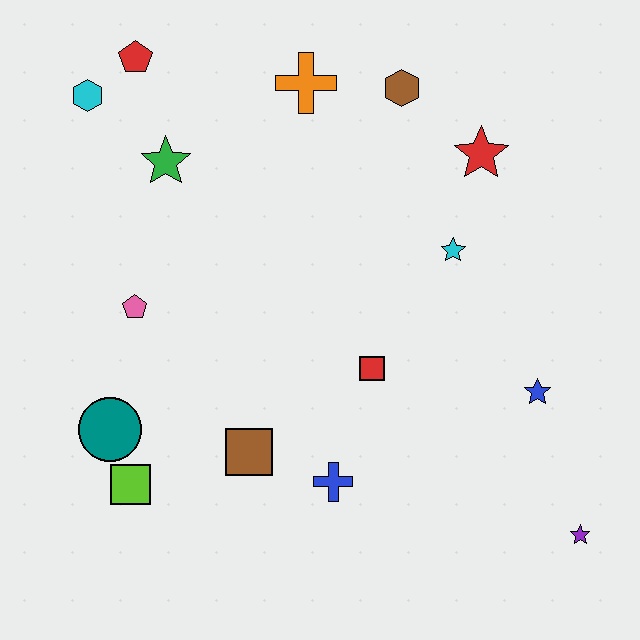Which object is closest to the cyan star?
The red star is closest to the cyan star.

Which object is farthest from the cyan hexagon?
The purple star is farthest from the cyan hexagon.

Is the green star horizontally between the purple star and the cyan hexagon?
Yes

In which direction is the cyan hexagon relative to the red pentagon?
The cyan hexagon is to the left of the red pentagon.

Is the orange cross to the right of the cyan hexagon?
Yes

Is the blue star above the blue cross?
Yes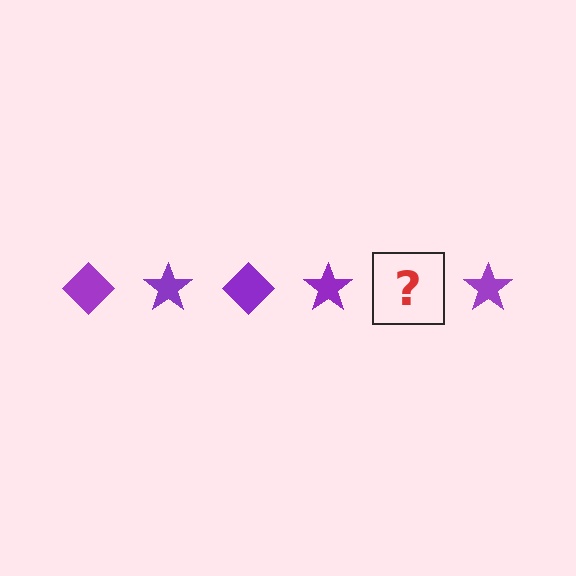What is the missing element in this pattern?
The missing element is a purple diamond.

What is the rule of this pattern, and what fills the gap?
The rule is that the pattern cycles through diamond, star shapes in purple. The gap should be filled with a purple diamond.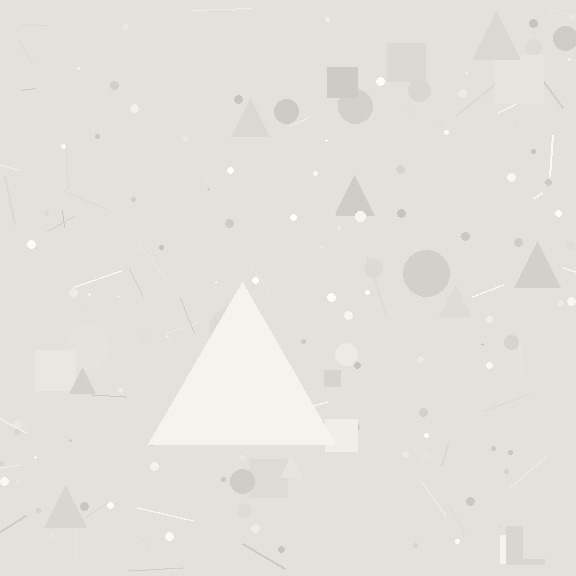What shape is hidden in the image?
A triangle is hidden in the image.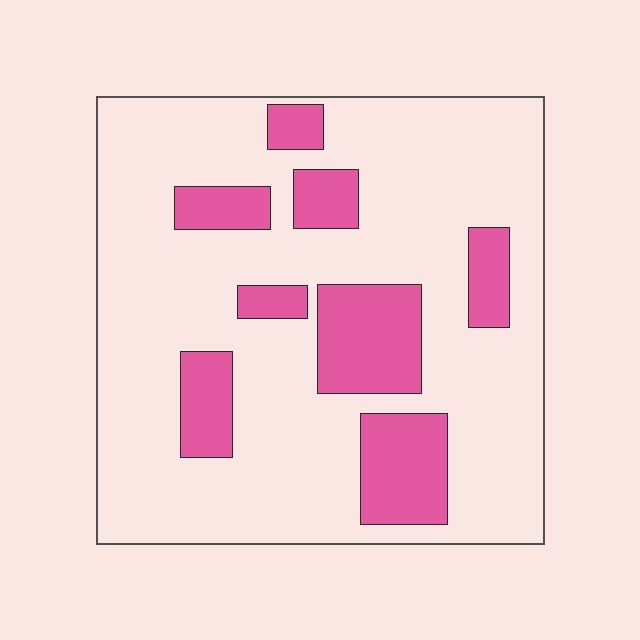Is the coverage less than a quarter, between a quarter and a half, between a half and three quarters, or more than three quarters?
Less than a quarter.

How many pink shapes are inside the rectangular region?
8.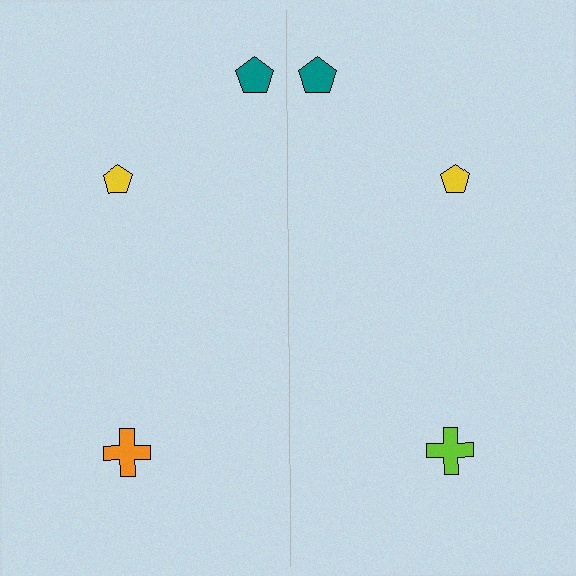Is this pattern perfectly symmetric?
No, the pattern is not perfectly symmetric. The lime cross on the right side breaks the symmetry — its mirror counterpart is orange.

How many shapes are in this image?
There are 6 shapes in this image.